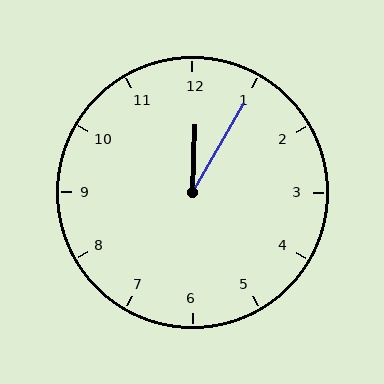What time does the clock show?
12:05.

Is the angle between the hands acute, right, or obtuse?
It is acute.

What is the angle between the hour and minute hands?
Approximately 28 degrees.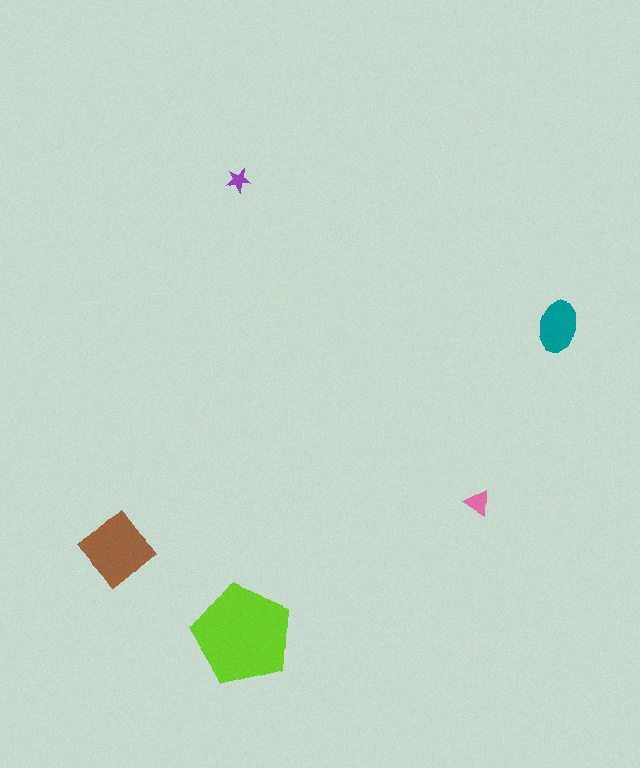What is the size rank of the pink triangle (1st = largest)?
4th.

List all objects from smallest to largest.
The purple star, the pink triangle, the teal ellipse, the brown diamond, the lime pentagon.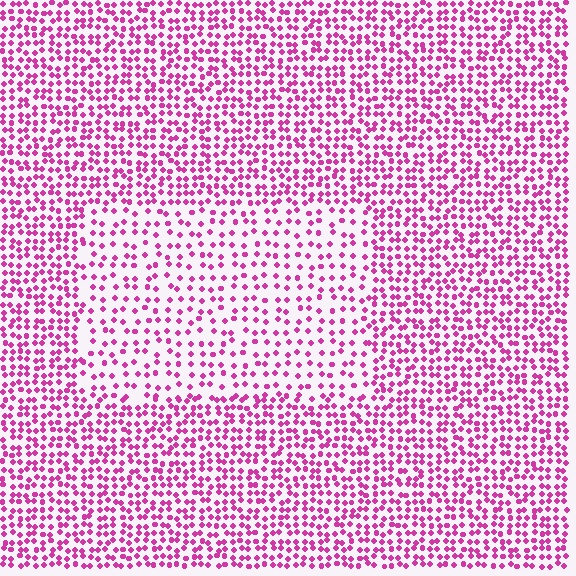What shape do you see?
I see a rectangle.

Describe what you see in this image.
The image contains small magenta elements arranged at two different densities. A rectangle-shaped region is visible where the elements are less densely packed than the surrounding area.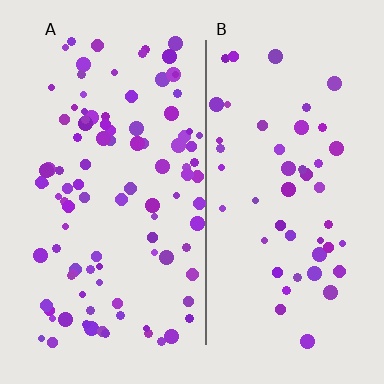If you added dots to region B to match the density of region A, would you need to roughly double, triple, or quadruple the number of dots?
Approximately double.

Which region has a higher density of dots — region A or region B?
A (the left).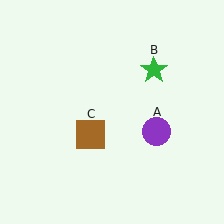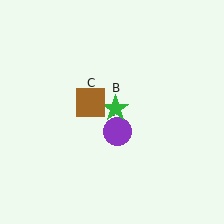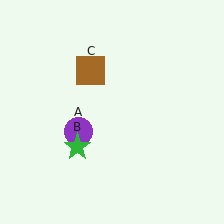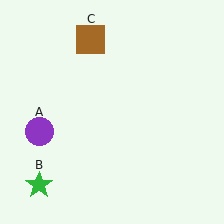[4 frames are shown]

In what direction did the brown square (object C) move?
The brown square (object C) moved up.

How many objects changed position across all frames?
3 objects changed position: purple circle (object A), green star (object B), brown square (object C).